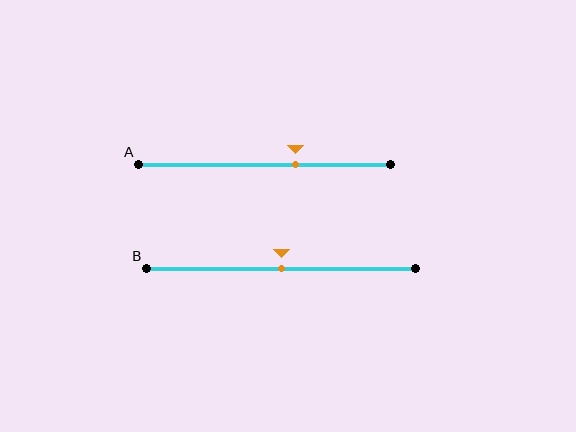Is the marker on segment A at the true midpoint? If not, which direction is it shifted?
No, the marker on segment A is shifted to the right by about 12% of the segment length.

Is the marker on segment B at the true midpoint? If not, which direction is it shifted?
Yes, the marker on segment B is at the true midpoint.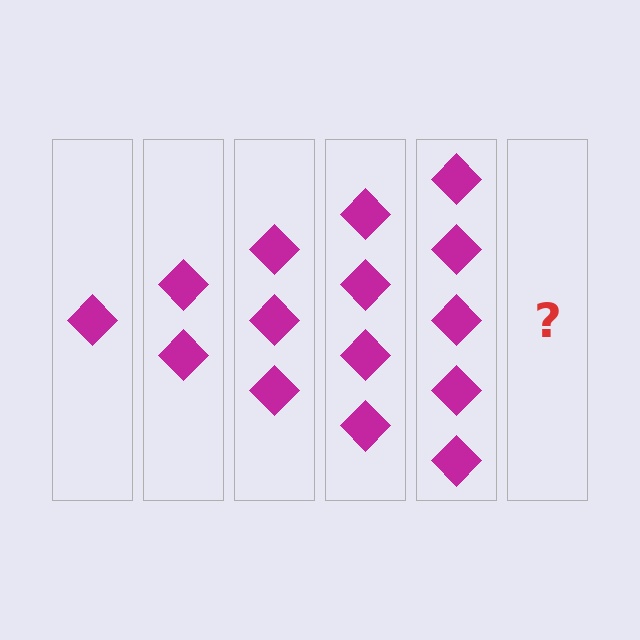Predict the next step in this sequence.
The next step is 6 diamonds.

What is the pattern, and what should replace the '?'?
The pattern is that each step adds one more diamond. The '?' should be 6 diamonds.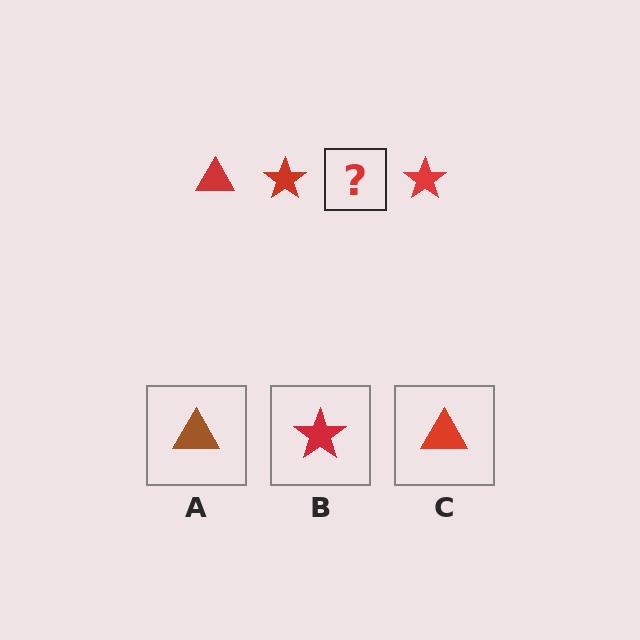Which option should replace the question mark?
Option C.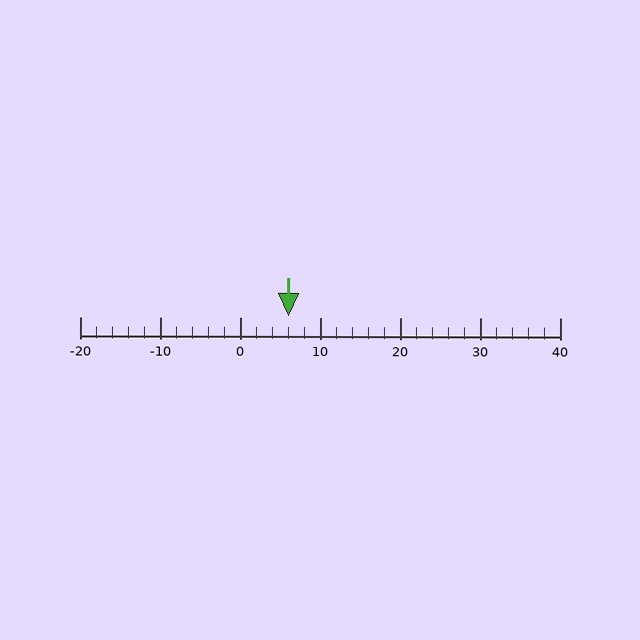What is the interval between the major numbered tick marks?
The major tick marks are spaced 10 units apart.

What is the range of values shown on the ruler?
The ruler shows values from -20 to 40.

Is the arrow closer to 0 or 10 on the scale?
The arrow is closer to 10.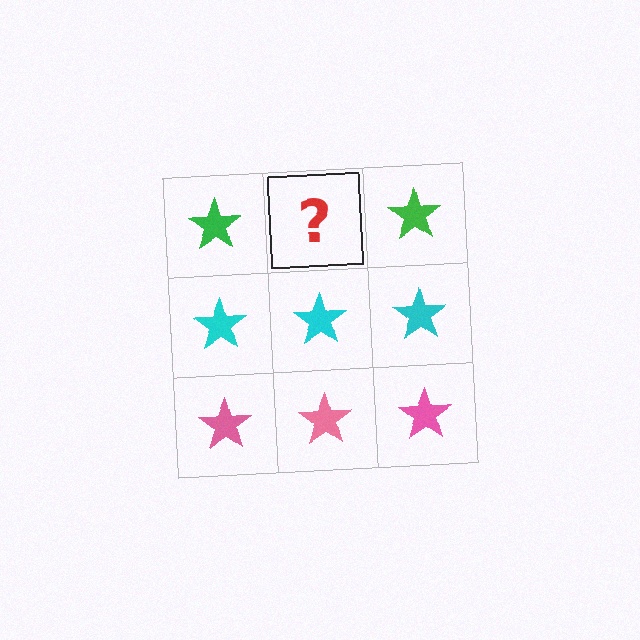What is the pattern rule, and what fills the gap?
The rule is that each row has a consistent color. The gap should be filled with a green star.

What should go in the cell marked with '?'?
The missing cell should contain a green star.